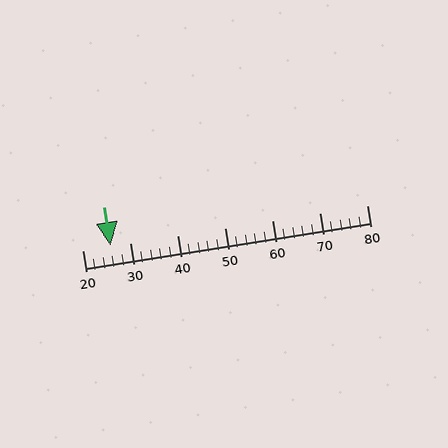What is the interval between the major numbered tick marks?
The major tick marks are spaced 10 units apart.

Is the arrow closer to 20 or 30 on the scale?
The arrow is closer to 30.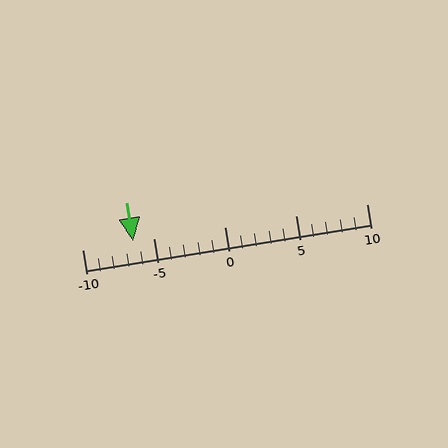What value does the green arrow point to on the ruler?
The green arrow points to approximately -6.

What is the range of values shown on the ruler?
The ruler shows values from -10 to 10.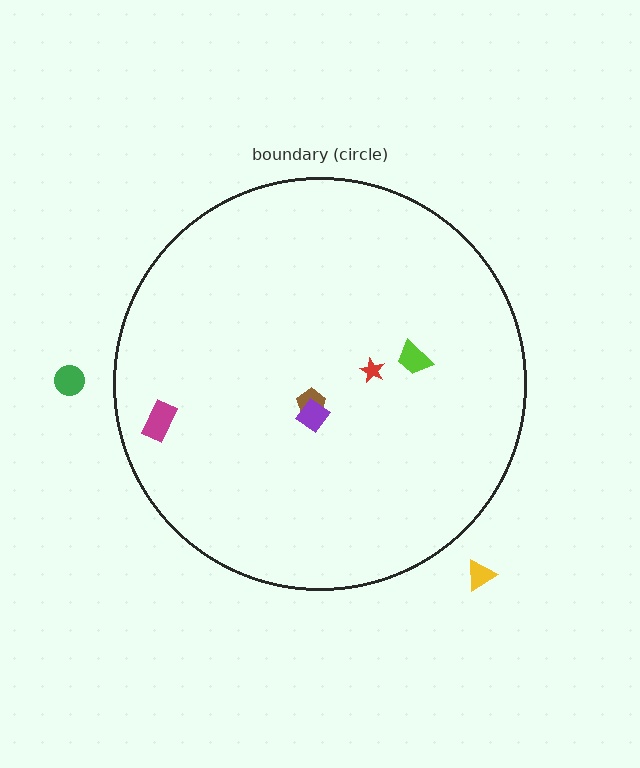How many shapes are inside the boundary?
5 inside, 2 outside.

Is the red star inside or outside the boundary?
Inside.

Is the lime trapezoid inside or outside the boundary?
Inside.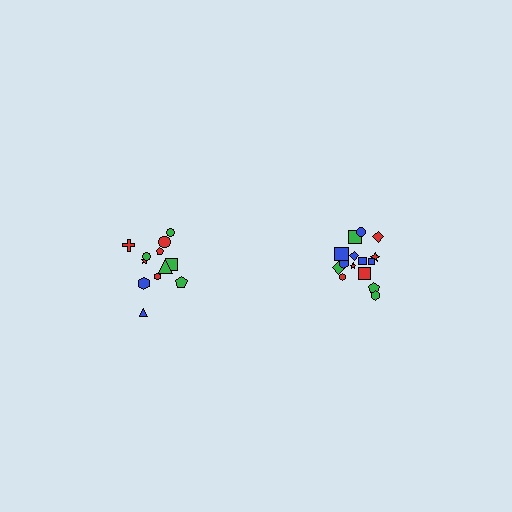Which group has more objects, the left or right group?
The right group.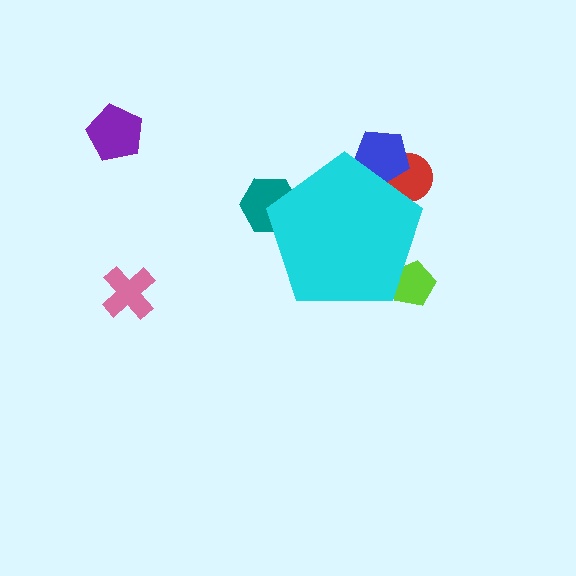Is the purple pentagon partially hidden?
No, the purple pentagon is fully visible.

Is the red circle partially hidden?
Yes, the red circle is partially hidden behind the cyan pentagon.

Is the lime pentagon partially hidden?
Yes, the lime pentagon is partially hidden behind the cyan pentagon.